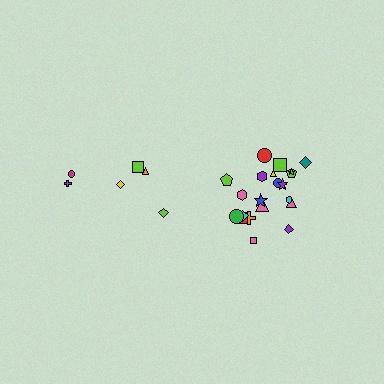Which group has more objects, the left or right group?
The right group.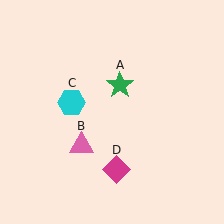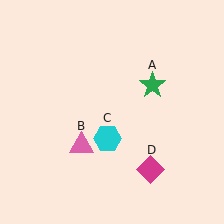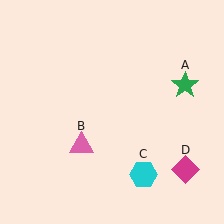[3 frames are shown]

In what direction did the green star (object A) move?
The green star (object A) moved right.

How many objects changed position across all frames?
3 objects changed position: green star (object A), cyan hexagon (object C), magenta diamond (object D).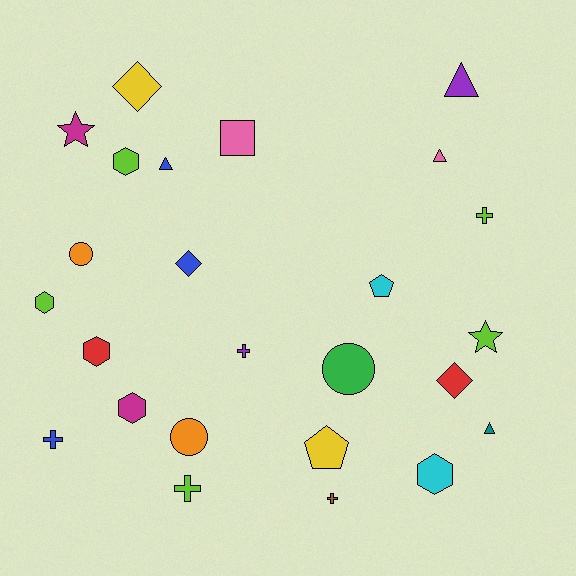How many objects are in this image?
There are 25 objects.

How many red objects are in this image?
There are 2 red objects.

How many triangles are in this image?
There are 4 triangles.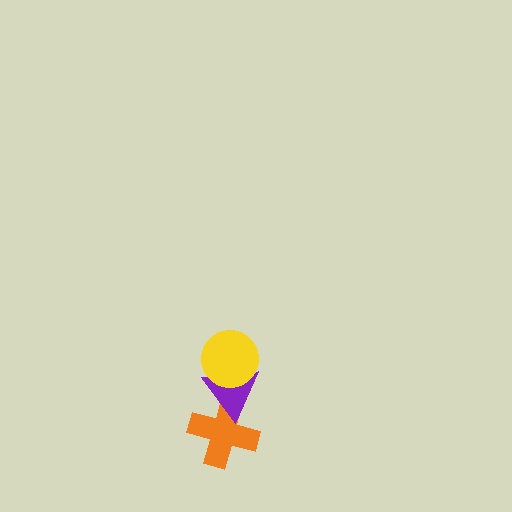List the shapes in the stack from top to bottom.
From top to bottom: the yellow circle, the purple triangle, the orange cross.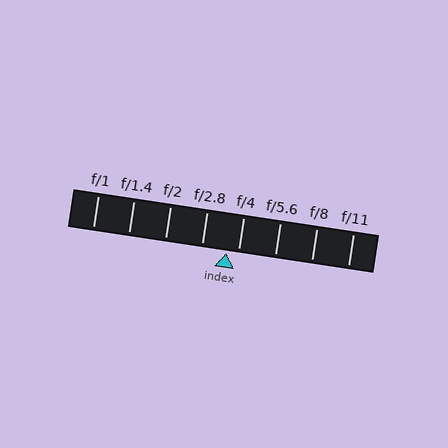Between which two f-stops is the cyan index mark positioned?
The index mark is between f/2.8 and f/4.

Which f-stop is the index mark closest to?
The index mark is closest to f/4.